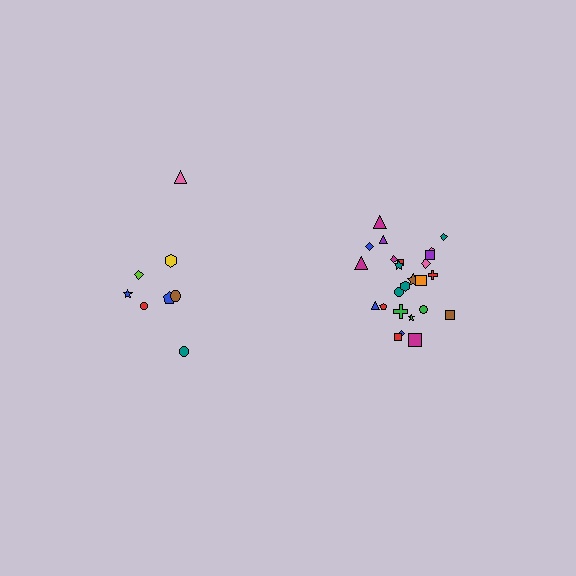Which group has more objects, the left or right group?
The right group.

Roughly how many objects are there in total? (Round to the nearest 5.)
Roughly 35 objects in total.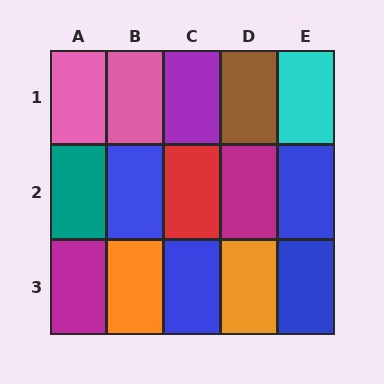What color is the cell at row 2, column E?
Blue.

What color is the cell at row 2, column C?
Red.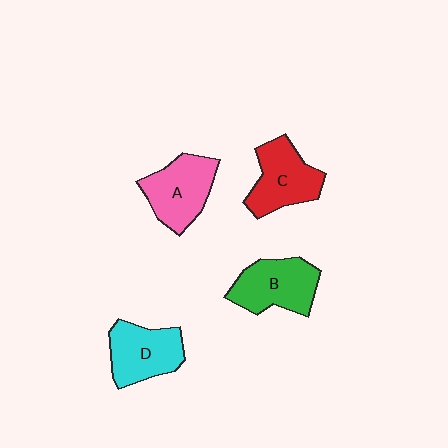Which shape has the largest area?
Shape B (green).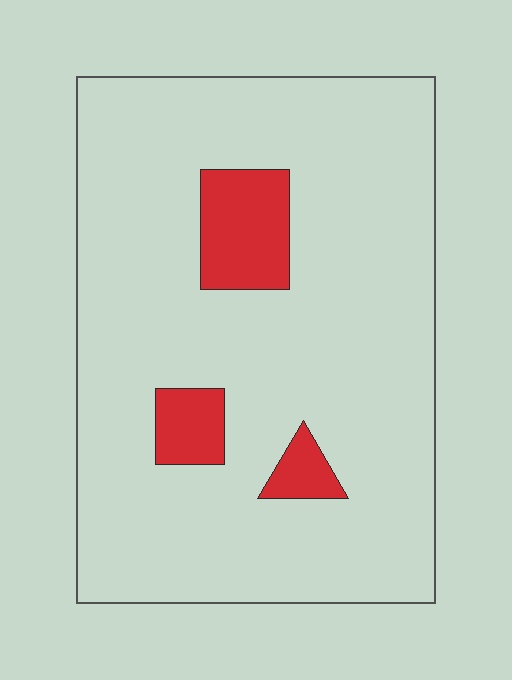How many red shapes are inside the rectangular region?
3.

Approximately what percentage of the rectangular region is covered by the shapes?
Approximately 10%.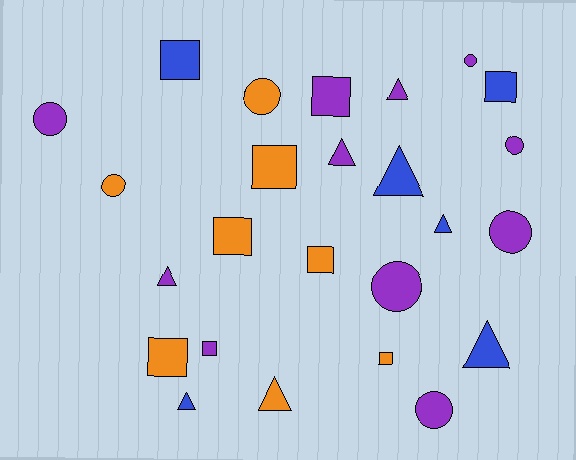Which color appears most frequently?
Purple, with 11 objects.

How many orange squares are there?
There are 5 orange squares.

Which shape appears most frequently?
Square, with 9 objects.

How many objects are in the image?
There are 25 objects.